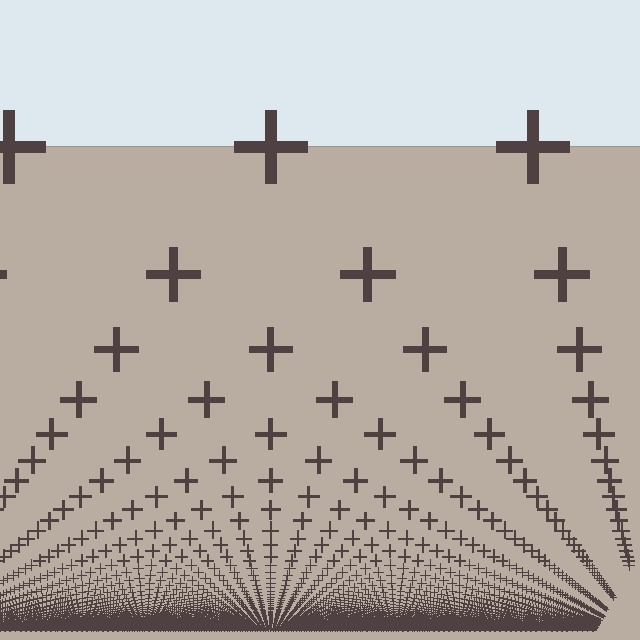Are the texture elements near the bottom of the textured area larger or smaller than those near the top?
Smaller. The gradient is inverted — elements near the bottom are smaller and denser.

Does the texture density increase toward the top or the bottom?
Density increases toward the bottom.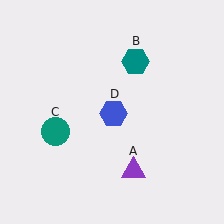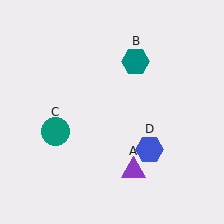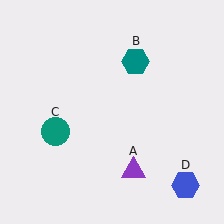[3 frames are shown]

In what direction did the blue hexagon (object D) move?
The blue hexagon (object D) moved down and to the right.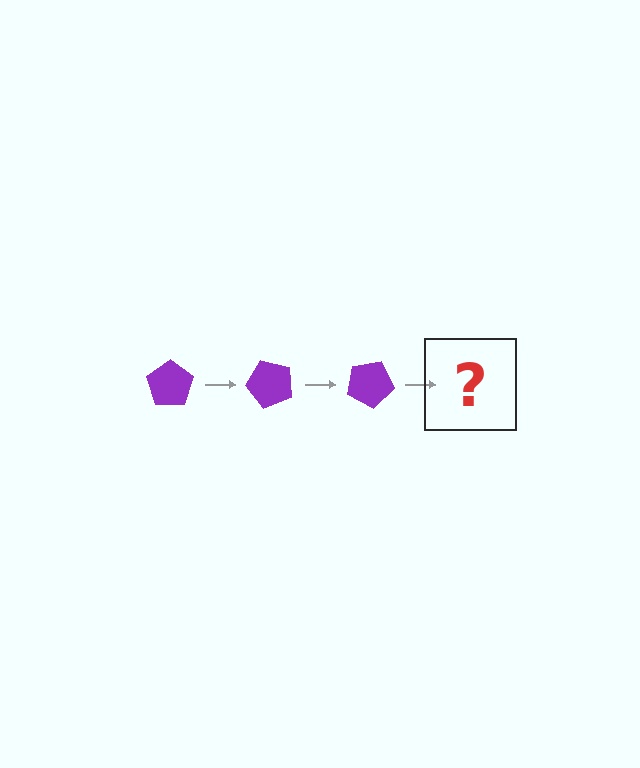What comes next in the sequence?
The next element should be a purple pentagon rotated 150 degrees.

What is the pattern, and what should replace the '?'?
The pattern is that the pentagon rotates 50 degrees each step. The '?' should be a purple pentagon rotated 150 degrees.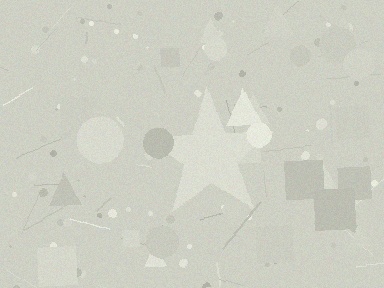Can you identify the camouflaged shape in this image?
The camouflaged shape is a star.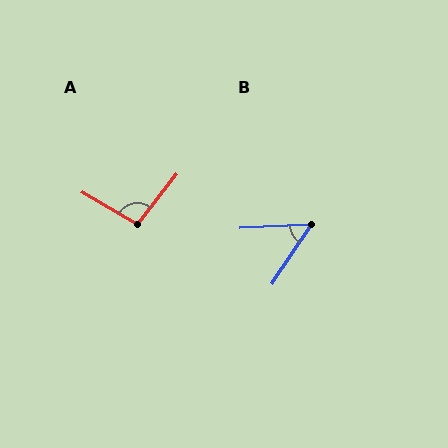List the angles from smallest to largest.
B (53°), A (97°).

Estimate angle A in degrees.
Approximately 97 degrees.